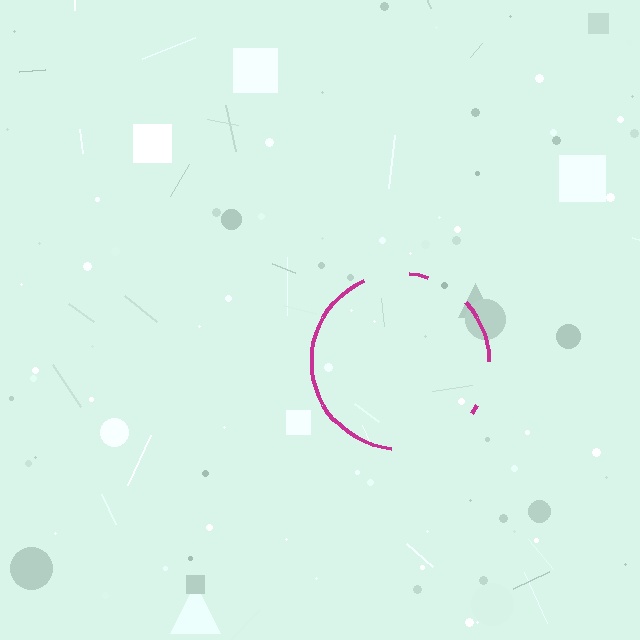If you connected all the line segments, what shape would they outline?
They would outline a circle.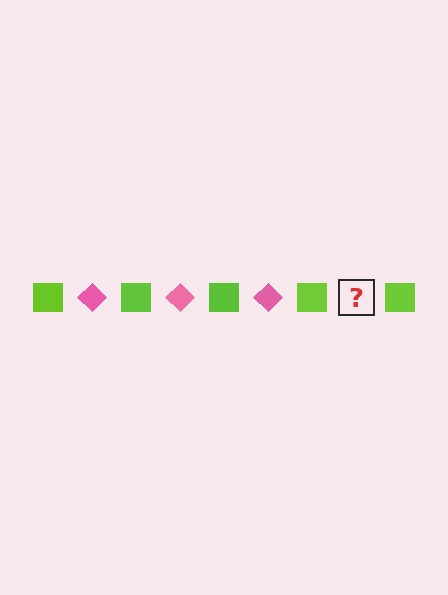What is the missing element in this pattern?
The missing element is a pink diamond.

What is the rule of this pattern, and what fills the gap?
The rule is that the pattern alternates between lime square and pink diamond. The gap should be filled with a pink diamond.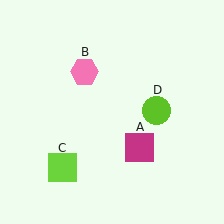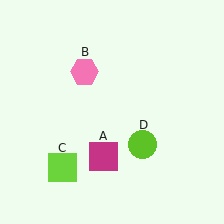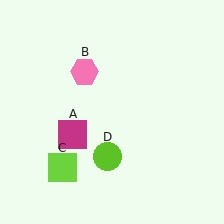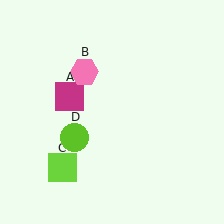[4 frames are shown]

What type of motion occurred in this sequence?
The magenta square (object A), lime circle (object D) rotated clockwise around the center of the scene.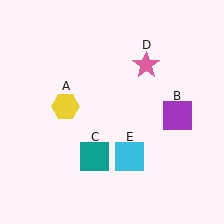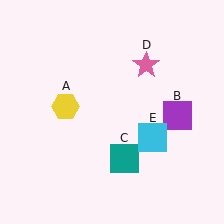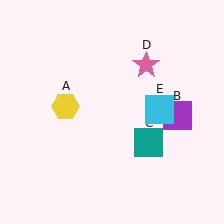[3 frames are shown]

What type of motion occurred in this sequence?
The teal square (object C), cyan square (object E) rotated counterclockwise around the center of the scene.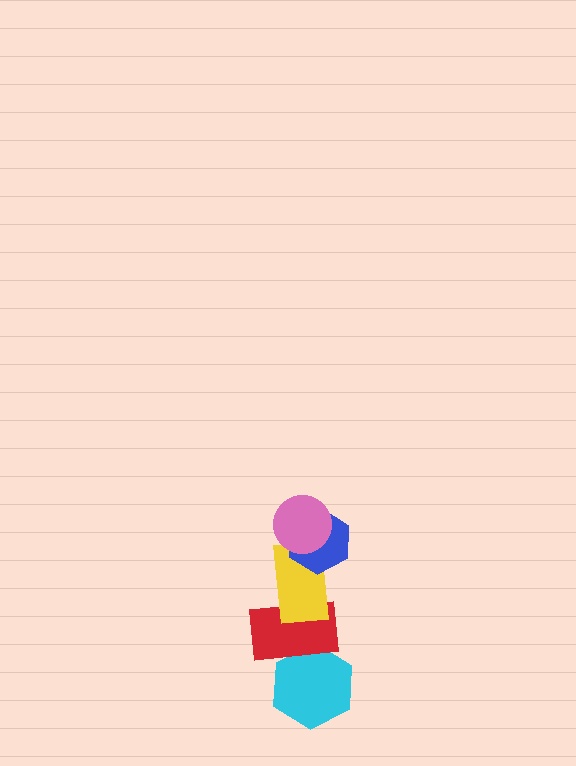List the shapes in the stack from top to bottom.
From top to bottom: the pink circle, the blue hexagon, the yellow rectangle, the red rectangle, the cyan hexagon.